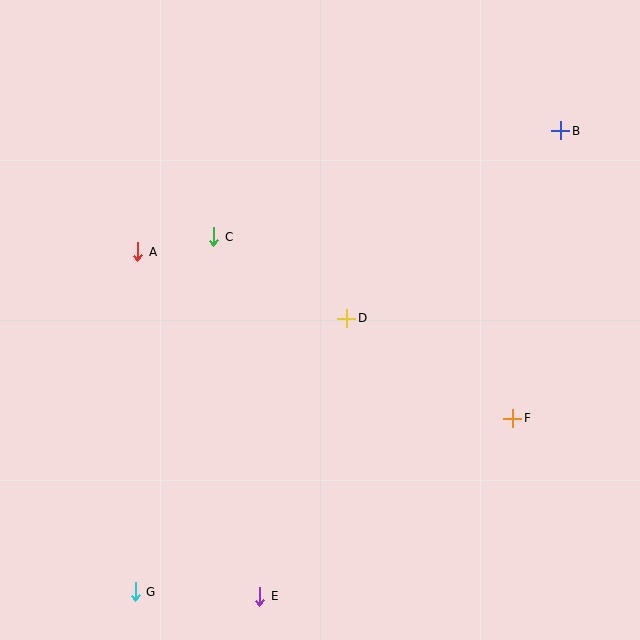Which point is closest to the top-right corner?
Point B is closest to the top-right corner.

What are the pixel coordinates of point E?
Point E is at (260, 596).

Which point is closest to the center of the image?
Point D at (347, 318) is closest to the center.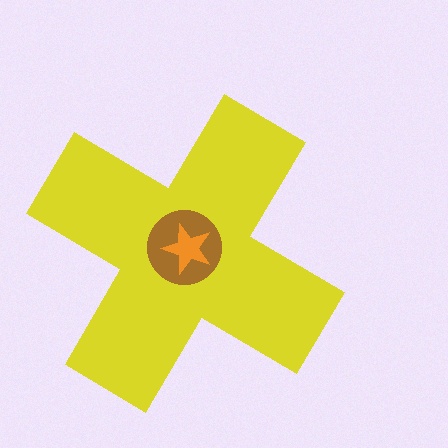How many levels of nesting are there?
3.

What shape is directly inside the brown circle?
The orange star.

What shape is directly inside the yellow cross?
The brown circle.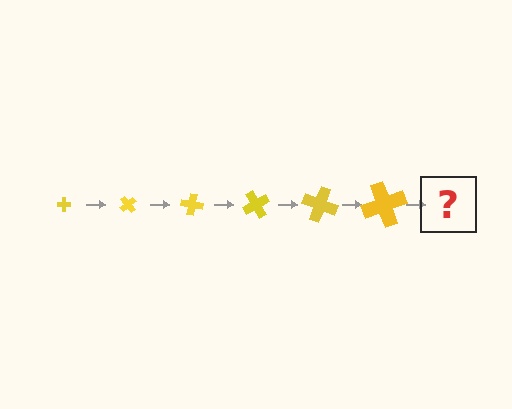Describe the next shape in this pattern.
It should be a cross, larger than the previous one and rotated 300 degrees from the start.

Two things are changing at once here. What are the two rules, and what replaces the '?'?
The two rules are that the cross grows larger each step and it rotates 50 degrees each step. The '?' should be a cross, larger than the previous one and rotated 300 degrees from the start.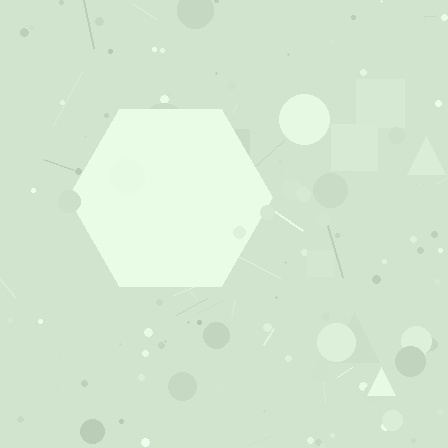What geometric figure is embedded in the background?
A hexagon is embedded in the background.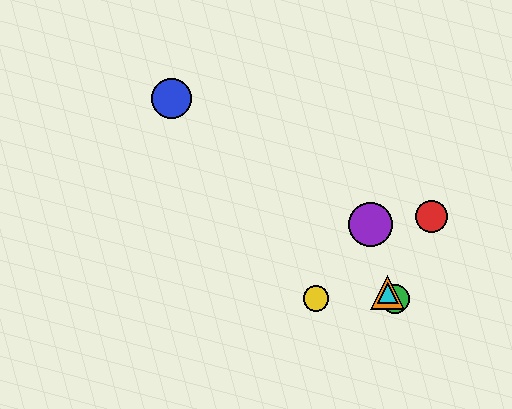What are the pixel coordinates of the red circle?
The red circle is at (432, 216).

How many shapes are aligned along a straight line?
4 shapes (the blue circle, the green circle, the orange triangle, the cyan triangle) are aligned along a straight line.